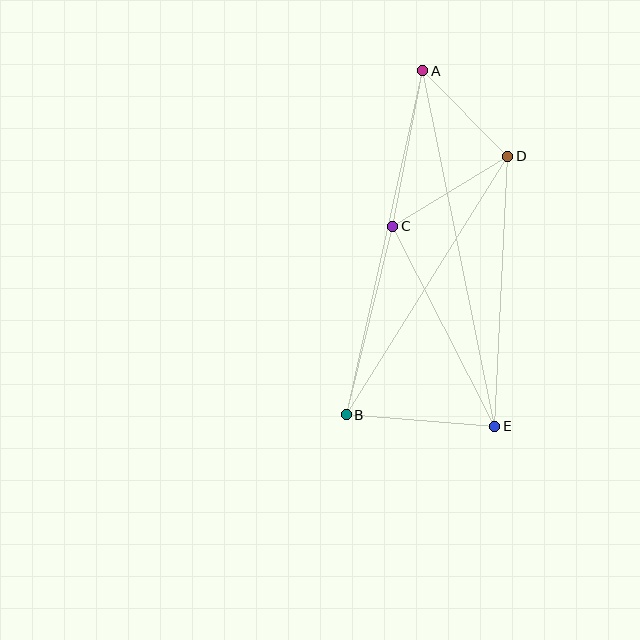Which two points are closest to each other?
Points A and D are closest to each other.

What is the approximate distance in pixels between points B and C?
The distance between B and C is approximately 194 pixels.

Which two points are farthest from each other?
Points A and E are farthest from each other.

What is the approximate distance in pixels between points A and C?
The distance between A and C is approximately 159 pixels.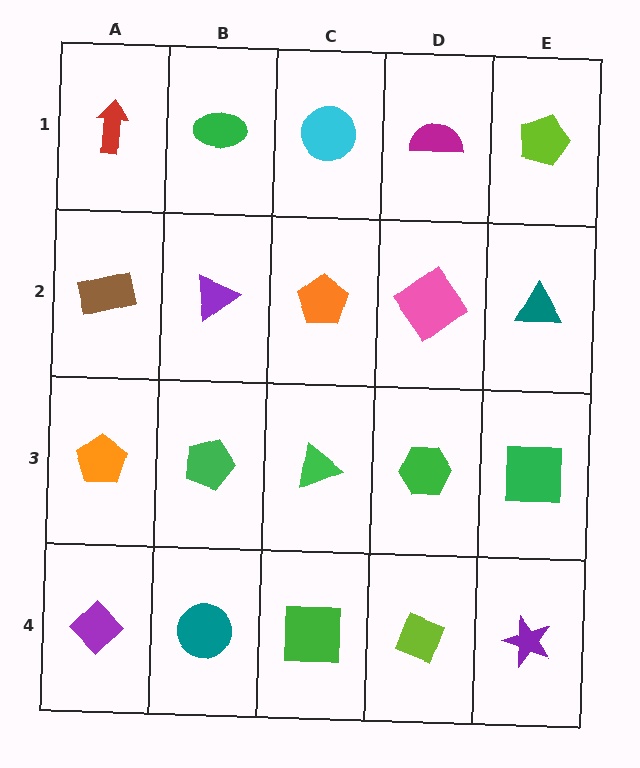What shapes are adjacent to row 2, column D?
A magenta semicircle (row 1, column D), a green hexagon (row 3, column D), an orange pentagon (row 2, column C), a teal triangle (row 2, column E).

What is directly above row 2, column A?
A red arrow.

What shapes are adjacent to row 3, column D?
A pink diamond (row 2, column D), a lime diamond (row 4, column D), a green triangle (row 3, column C), a green square (row 3, column E).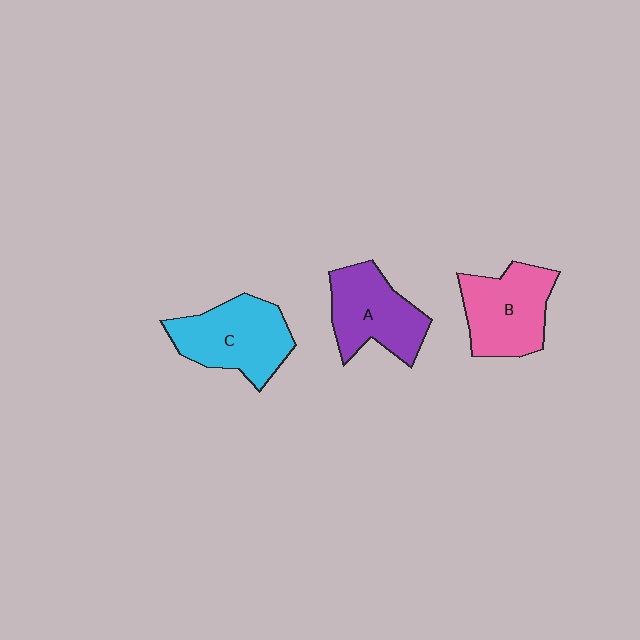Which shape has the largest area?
Shape C (cyan).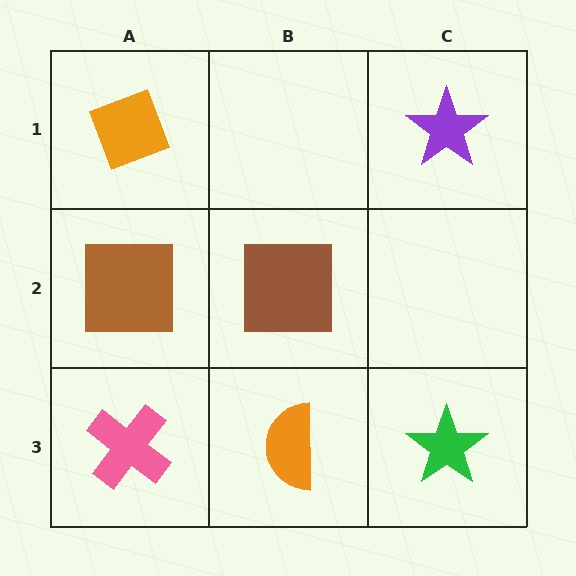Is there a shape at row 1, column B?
No, that cell is empty.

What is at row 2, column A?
A brown square.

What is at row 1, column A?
An orange diamond.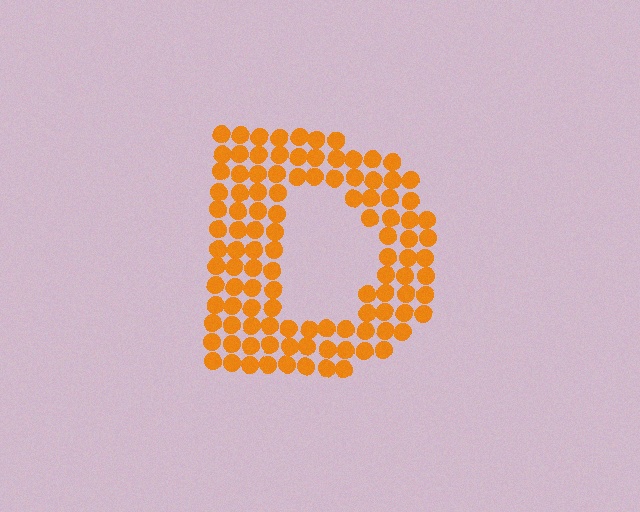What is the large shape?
The large shape is the letter D.